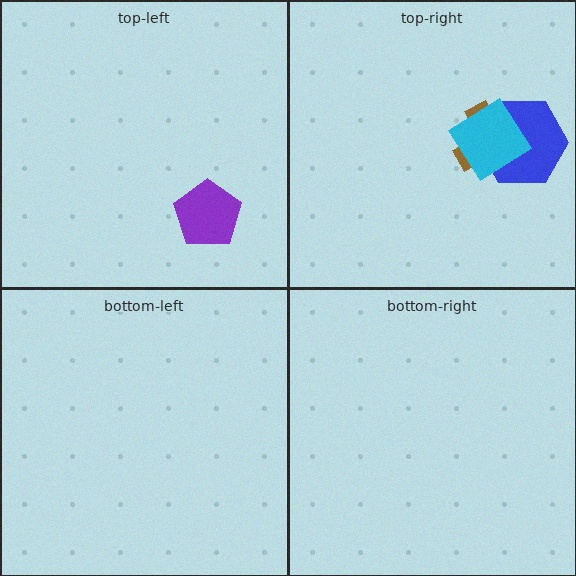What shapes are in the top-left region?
The purple pentagon.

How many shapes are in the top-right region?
3.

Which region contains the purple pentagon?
The top-left region.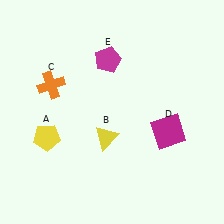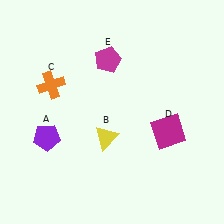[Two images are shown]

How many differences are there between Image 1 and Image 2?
There is 1 difference between the two images.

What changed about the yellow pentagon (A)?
In Image 1, A is yellow. In Image 2, it changed to purple.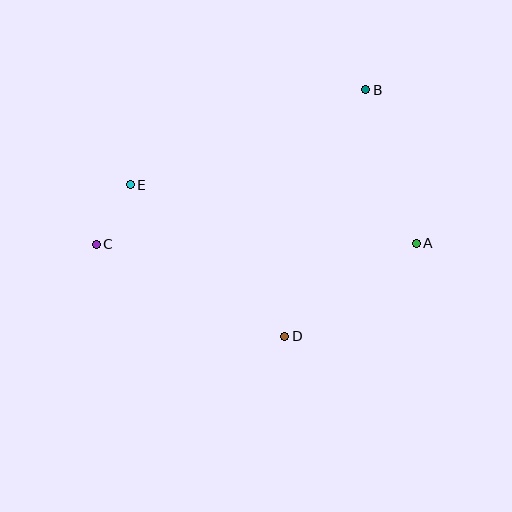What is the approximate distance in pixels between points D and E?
The distance between D and E is approximately 217 pixels.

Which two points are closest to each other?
Points C and E are closest to each other.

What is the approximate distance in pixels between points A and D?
The distance between A and D is approximately 161 pixels.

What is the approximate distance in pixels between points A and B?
The distance between A and B is approximately 162 pixels.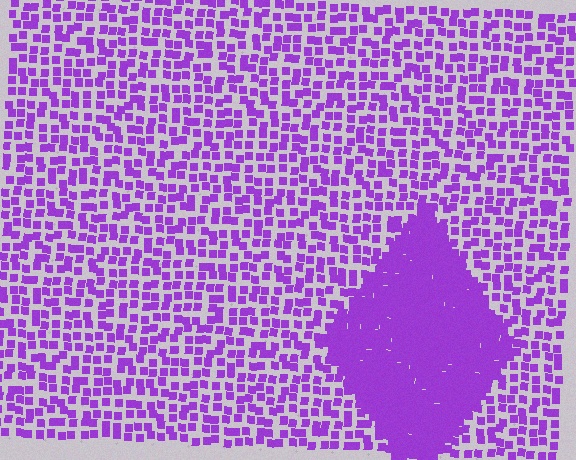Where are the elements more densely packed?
The elements are more densely packed inside the diamond boundary.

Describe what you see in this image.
The image contains small purple elements arranged at two different densities. A diamond-shaped region is visible where the elements are more densely packed than the surrounding area.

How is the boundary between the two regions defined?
The boundary is defined by a change in element density (approximately 2.9x ratio). All elements are the same color, size, and shape.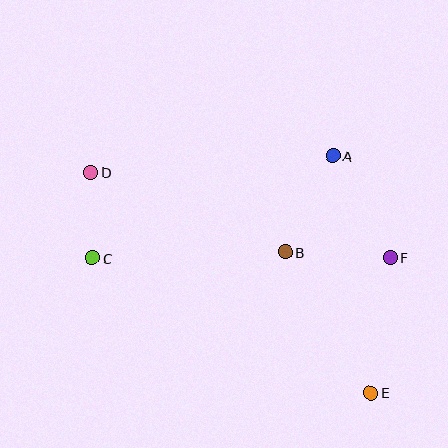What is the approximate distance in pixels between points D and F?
The distance between D and F is approximately 311 pixels.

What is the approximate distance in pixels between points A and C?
The distance between A and C is approximately 261 pixels.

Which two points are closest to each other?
Points C and D are closest to each other.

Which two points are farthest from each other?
Points D and E are farthest from each other.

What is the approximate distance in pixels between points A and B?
The distance between A and B is approximately 107 pixels.